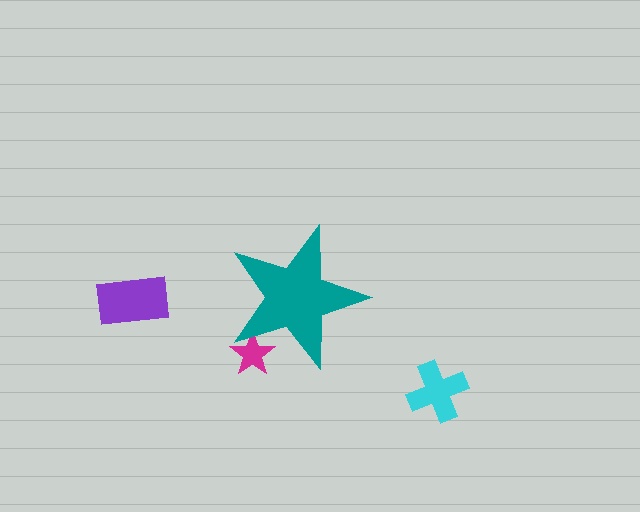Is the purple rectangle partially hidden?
No, the purple rectangle is fully visible.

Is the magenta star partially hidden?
Yes, the magenta star is partially hidden behind the teal star.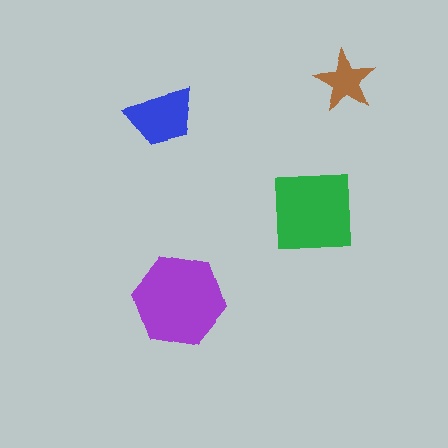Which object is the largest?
The purple hexagon.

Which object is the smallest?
The brown star.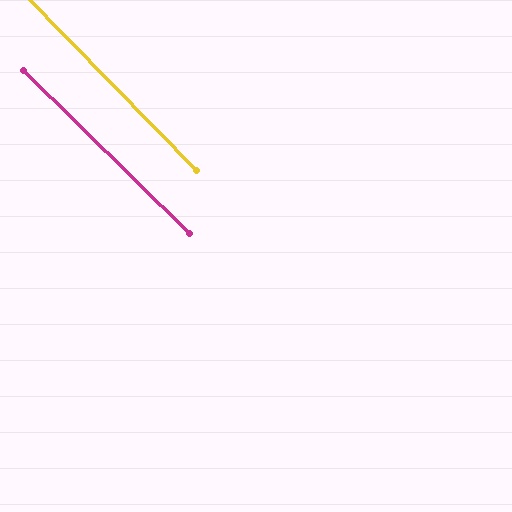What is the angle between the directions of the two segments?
Approximately 1 degree.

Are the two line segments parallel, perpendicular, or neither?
Parallel — their directions differ by only 1.4°.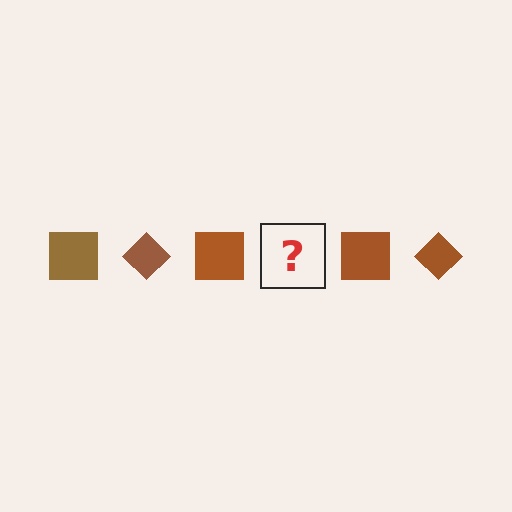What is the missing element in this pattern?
The missing element is a brown diamond.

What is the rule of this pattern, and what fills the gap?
The rule is that the pattern cycles through square, diamond shapes in brown. The gap should be filled with a brown diamond.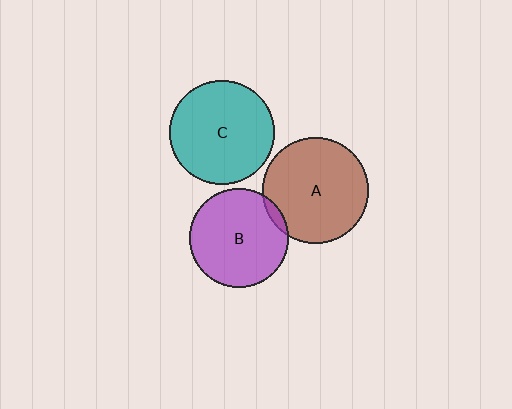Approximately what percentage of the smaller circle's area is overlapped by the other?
Approximately 5%.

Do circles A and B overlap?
Yes.